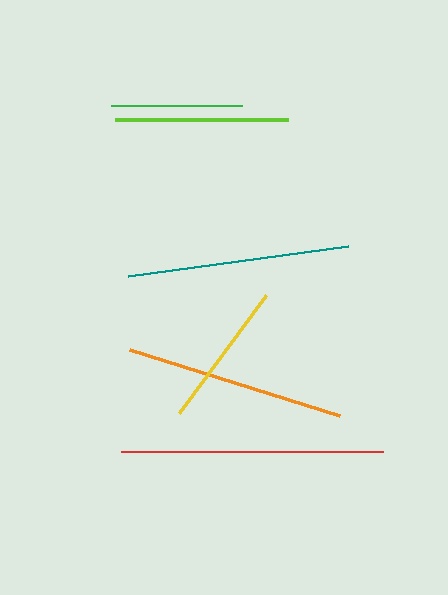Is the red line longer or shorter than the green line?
The red line is longer than the green line.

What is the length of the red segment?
The red segment is approximately 262 pixels long.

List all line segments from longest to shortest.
From longest to shortest: red, teal, orange, lime, yellow, green.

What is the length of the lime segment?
The lime segment is approximately 173 pixels long.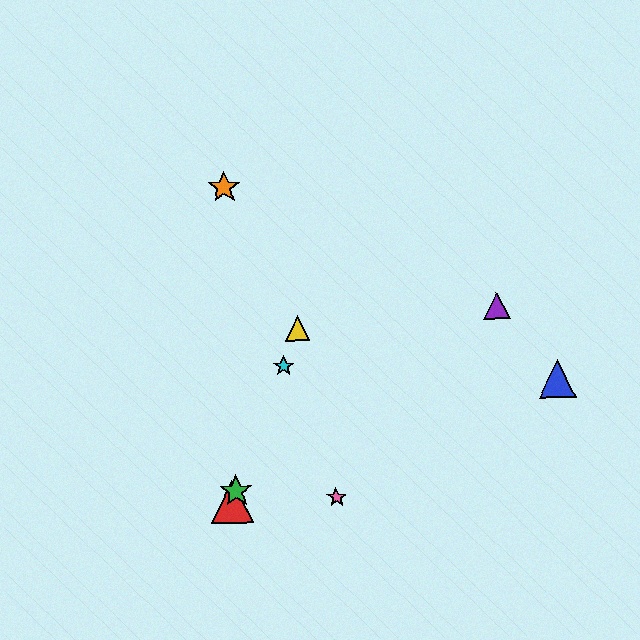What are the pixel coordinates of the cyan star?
The cyan star is at (283, 366).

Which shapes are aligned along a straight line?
The red triangle, the green star, the yellow triangle, the cyan star are aligned along a straight line.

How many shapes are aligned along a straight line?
4 shapes (the red triangle, the green star, the yellow triangle, the cyan star) are aligned along a straight line.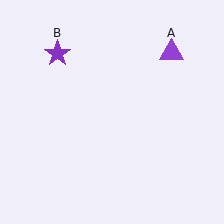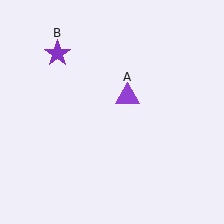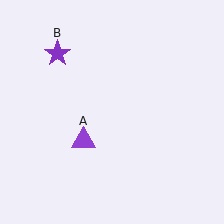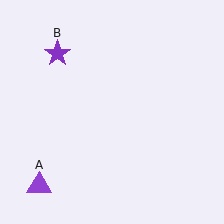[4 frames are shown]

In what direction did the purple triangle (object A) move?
The purple triangle (object A) moved down and to the left.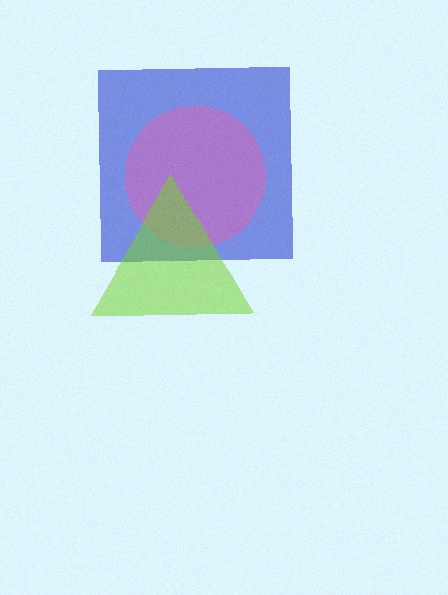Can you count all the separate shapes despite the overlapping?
Yes, there are 3 separate shapes.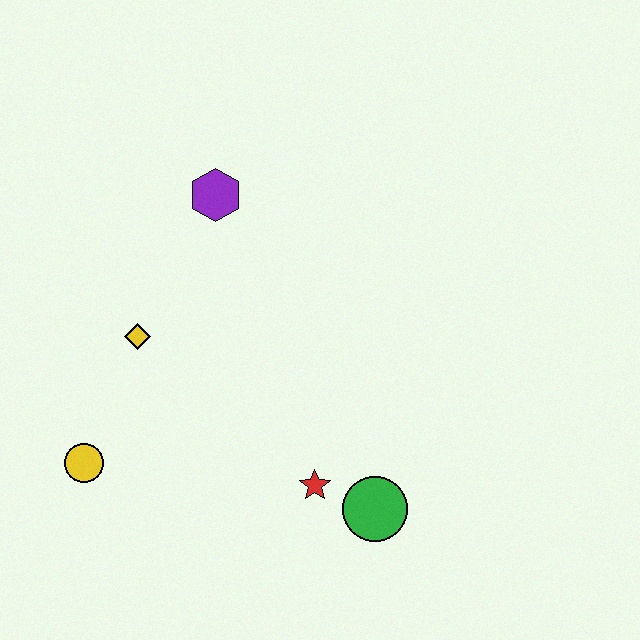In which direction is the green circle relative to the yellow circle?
The green circle is to the right of the yellow circle.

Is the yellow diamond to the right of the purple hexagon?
No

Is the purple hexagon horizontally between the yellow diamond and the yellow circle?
No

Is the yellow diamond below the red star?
No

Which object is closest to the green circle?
The red star is closest to the green circle.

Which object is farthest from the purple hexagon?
The green circle is farthest from the purple hexagon.